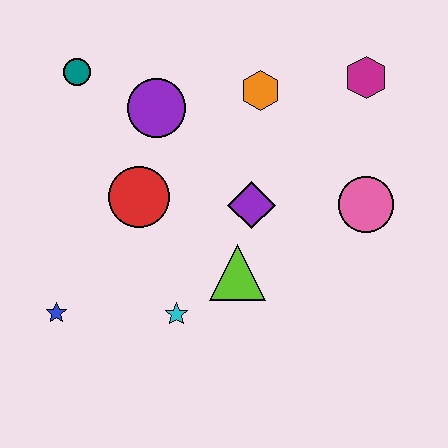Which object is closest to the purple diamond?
The lime triangle is closest to the purple diamond.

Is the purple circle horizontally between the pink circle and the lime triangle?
No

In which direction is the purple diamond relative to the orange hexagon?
The purple diamond is below the orange hexagon.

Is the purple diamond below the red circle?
Yes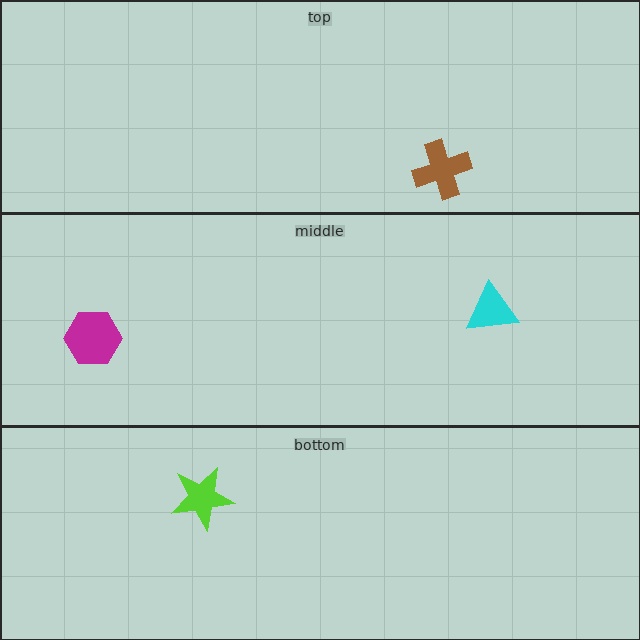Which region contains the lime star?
The bottom region.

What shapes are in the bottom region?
The lime star.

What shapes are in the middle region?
The cyan triangle, the magenta hexagon.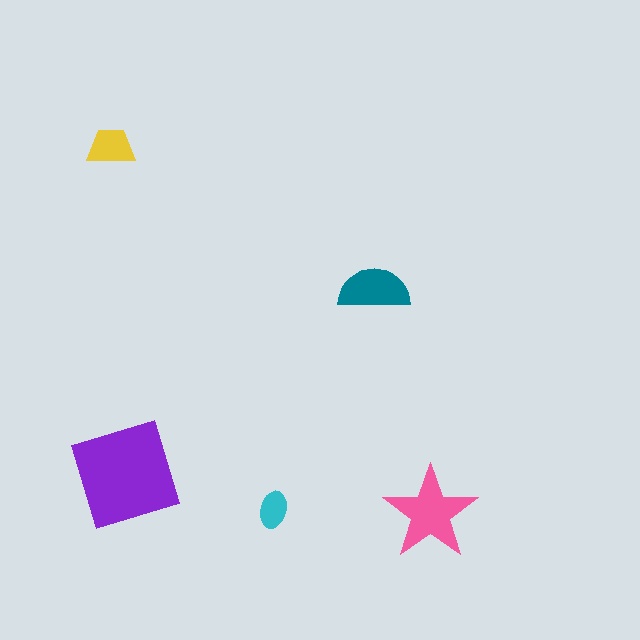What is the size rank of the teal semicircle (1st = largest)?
3rd.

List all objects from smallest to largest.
The cyan ellipse, the yellow trapezoid, the teal semicircle, the pink star, the purple diamond.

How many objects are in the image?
There are 5 objects in the image.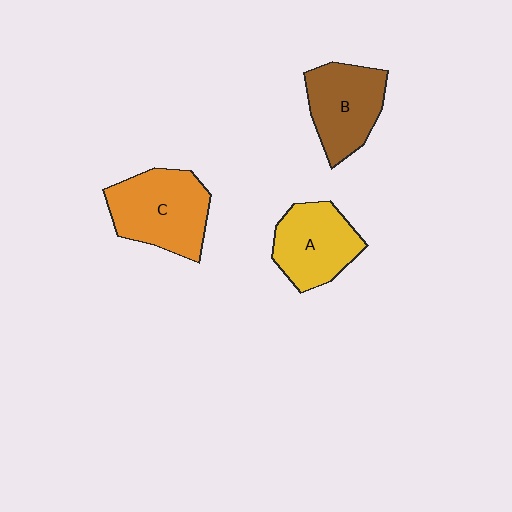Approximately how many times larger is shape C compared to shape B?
Approximately 1.2 times.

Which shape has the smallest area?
Shape A (yellow).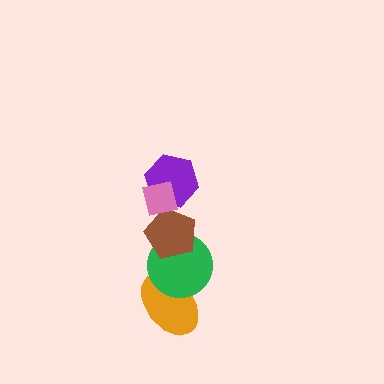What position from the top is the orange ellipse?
The orange ellipse is 5th from the top.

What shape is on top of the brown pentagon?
The purple hexagon is on top of the brown pentagon.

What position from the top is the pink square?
The pink square is 1st from the top.